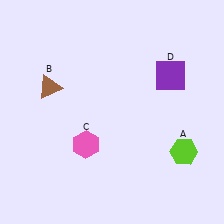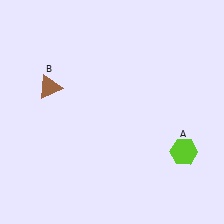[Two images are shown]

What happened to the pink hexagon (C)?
The pink hexagon (C) was removed in Image 2. It was in the bottom-left area of Image 1.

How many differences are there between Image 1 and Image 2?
There are 2 differences between the two images.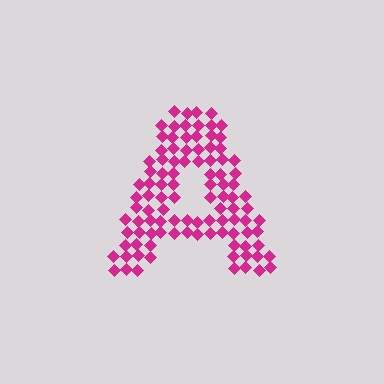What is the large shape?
The large shape is the letter A.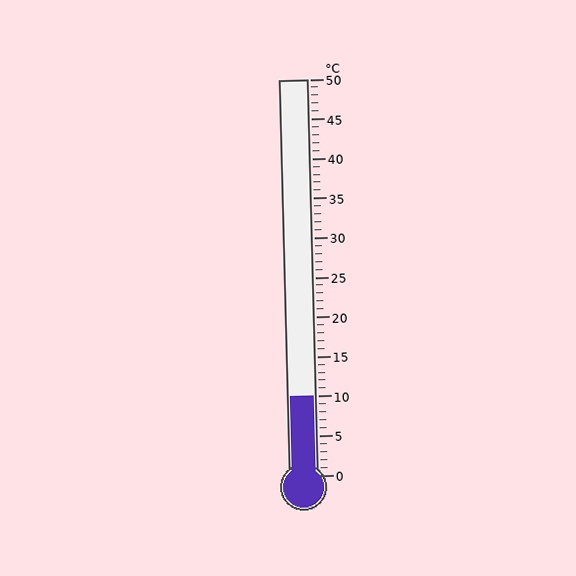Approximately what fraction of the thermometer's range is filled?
The thermometer is filled to approximately 20% of its range.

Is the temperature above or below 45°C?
The temperature is below 45°C.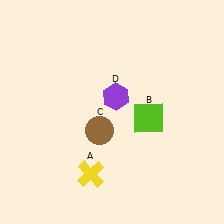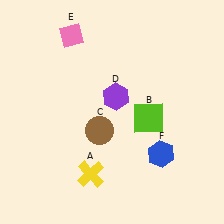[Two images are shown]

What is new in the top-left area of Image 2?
A pink diamond (E) was added in the top-left area of Image 2.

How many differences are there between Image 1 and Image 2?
There are 2 differences between the two images.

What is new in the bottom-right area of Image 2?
A blue hexagon (F) was added in the bottom-right area of Image 2.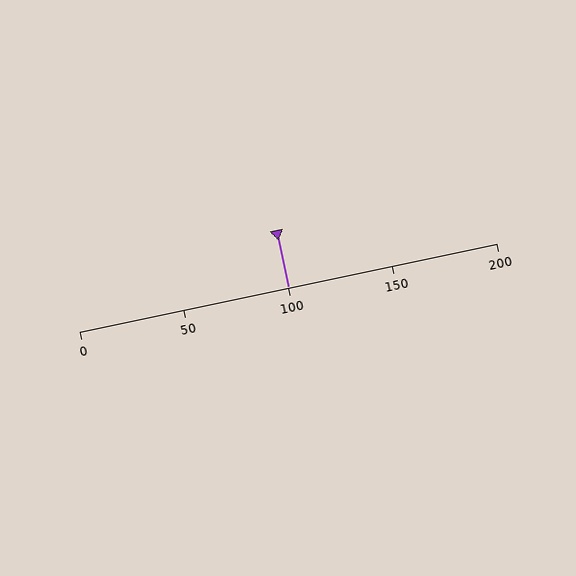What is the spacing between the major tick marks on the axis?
The major ticks are spaced 50 apart.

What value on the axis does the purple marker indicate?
The marker indicates approximately 100.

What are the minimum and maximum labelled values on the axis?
The axis runs from 0 to 200.